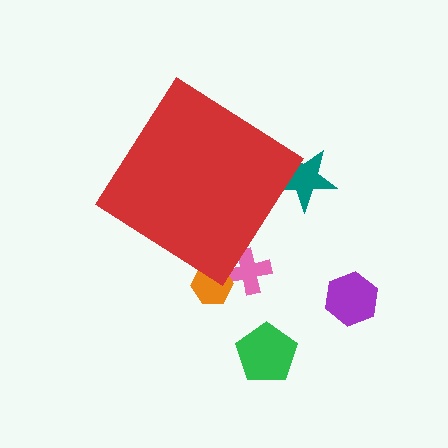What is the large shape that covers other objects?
A red diamond.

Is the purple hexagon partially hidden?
No, the purple hexagon is fully visible.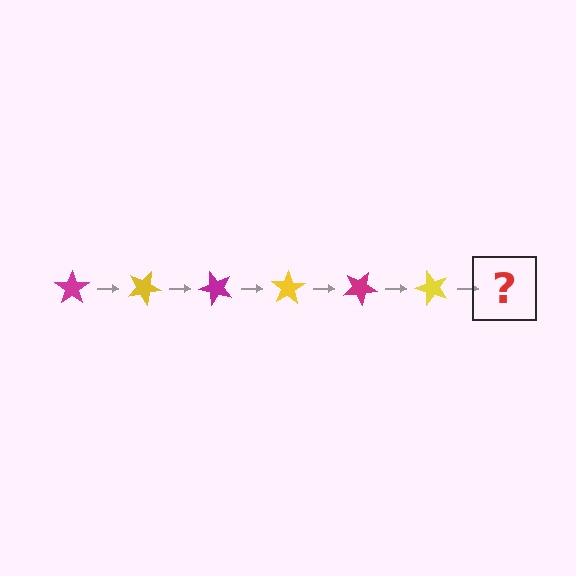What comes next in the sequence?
The next element should be a magenta star, rotated 150 degrees from the start.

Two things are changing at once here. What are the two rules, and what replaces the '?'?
The two rules are that it rotates 25 degrees each step and the color cycles through magenta and yellow. The '?' should be a magenta star, rotated 150 degrees from the start.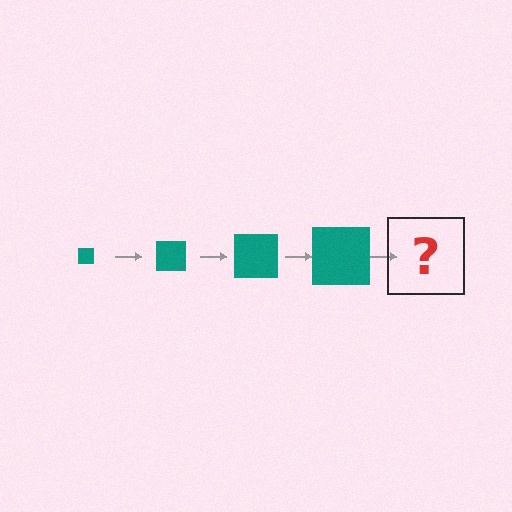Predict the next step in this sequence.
The next step is a teal square, larger than the previous one.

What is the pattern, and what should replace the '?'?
The pattern is that the square gets progressively larger each step. The '?' should be a teal square, larger than the previous one.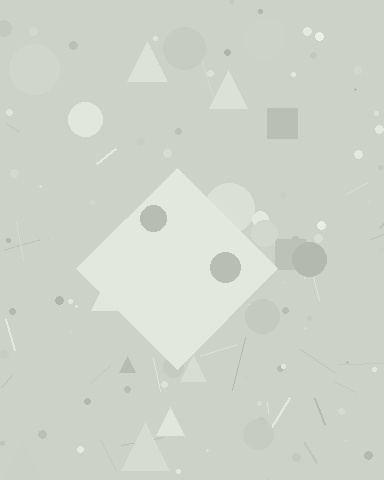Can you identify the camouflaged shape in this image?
The camouflaged shape is a diamond.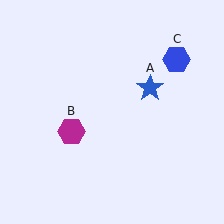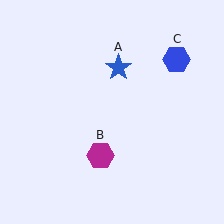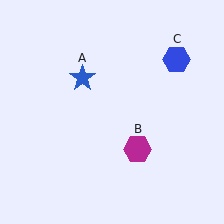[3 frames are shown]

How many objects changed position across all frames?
2 objects changed position: blue star (object A), magenta hexagon (object B).